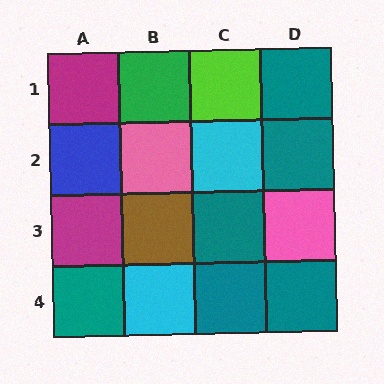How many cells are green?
1 cell is green.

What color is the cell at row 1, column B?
Green.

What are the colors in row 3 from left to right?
Magenta, brown, teal, pink.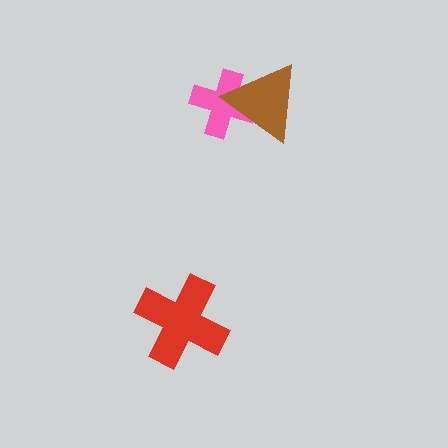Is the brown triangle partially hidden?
No, no other shape covers it.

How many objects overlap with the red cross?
0 objects overlap with the red cross.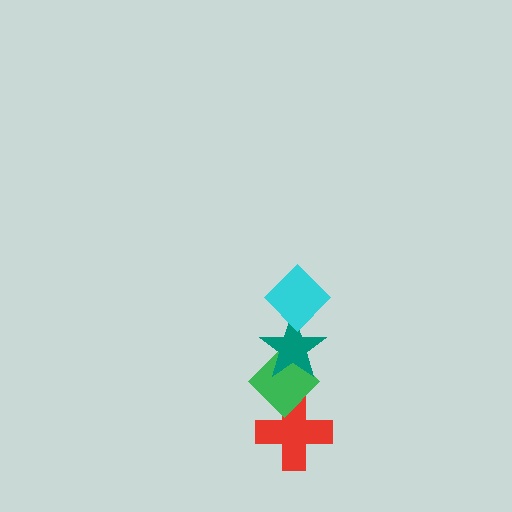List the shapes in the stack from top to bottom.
From top to bottom: the cyan diamond, the teal star, the green diamond, the red cross.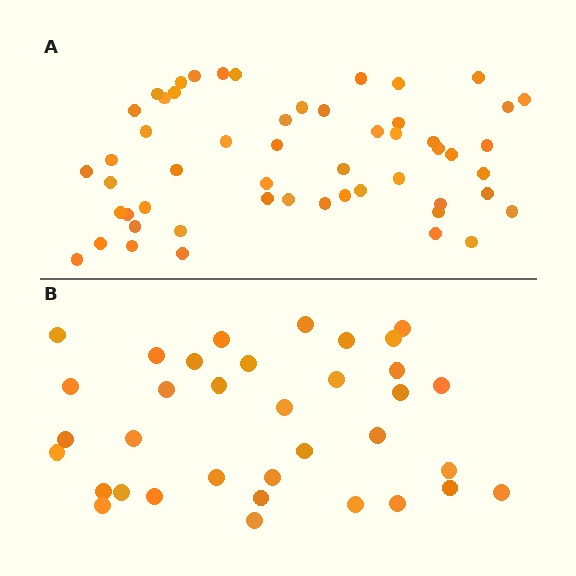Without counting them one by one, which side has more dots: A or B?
Region A (the top region) has more dots.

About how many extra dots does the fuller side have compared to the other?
Region A has approximately 20 more dots than region B.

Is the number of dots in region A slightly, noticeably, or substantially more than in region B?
Region A has substantially more. The ratio is roughly 1.5 to 1.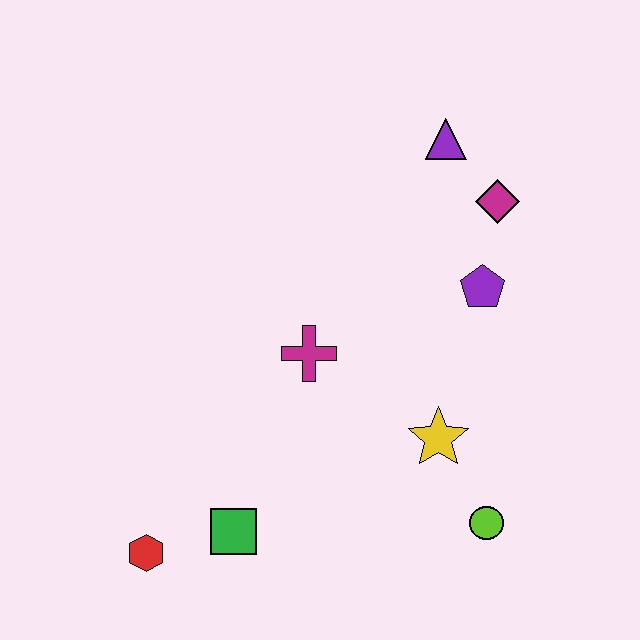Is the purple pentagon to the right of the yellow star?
Yes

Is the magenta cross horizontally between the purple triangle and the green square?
Yes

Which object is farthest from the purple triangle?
The red hexagon is farthest from the purple triangle.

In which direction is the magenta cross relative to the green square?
The magenta cross is above the green square.